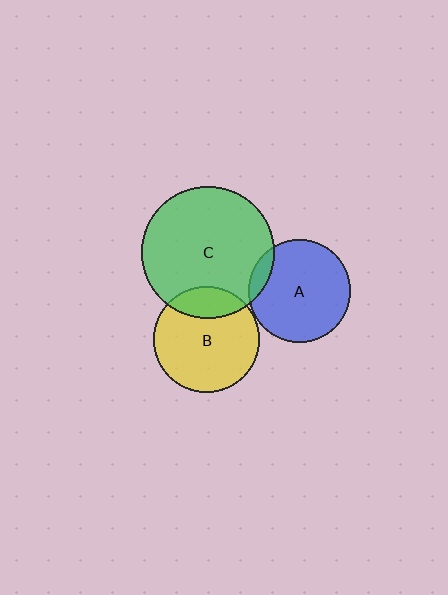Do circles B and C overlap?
Yes.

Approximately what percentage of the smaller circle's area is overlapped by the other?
Approximately 20%.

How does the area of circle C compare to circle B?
Approximately 1.6 times.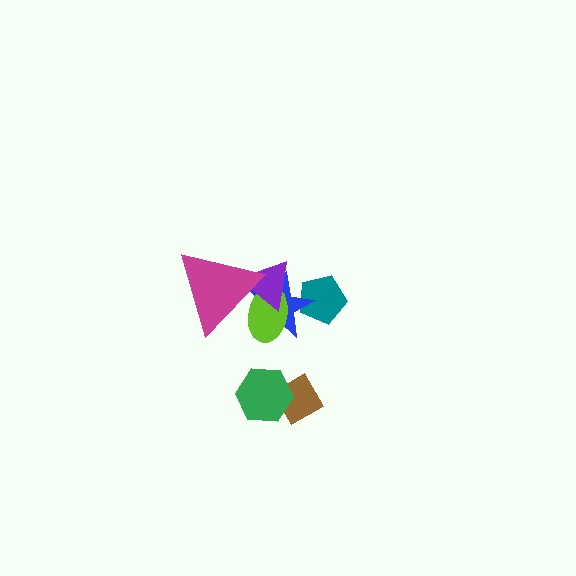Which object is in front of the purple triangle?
The magenta triangle is in front of the purple triangle.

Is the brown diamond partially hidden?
Yes, it is partially covered by another shape.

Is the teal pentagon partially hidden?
Yes, it is partially covered by another shape.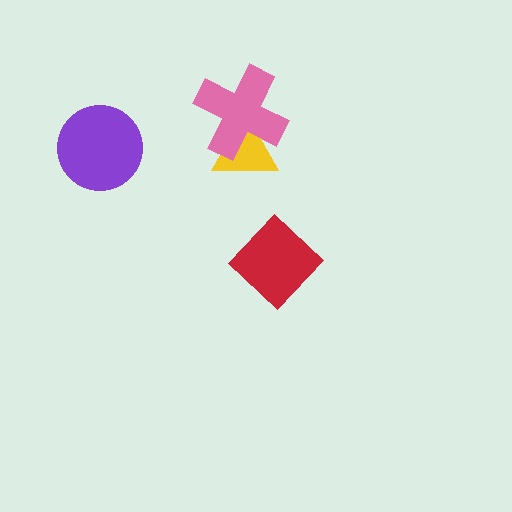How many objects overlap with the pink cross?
1 object overlaps with the pink cross.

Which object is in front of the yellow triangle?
The pink cross is in front of the yellow triangle.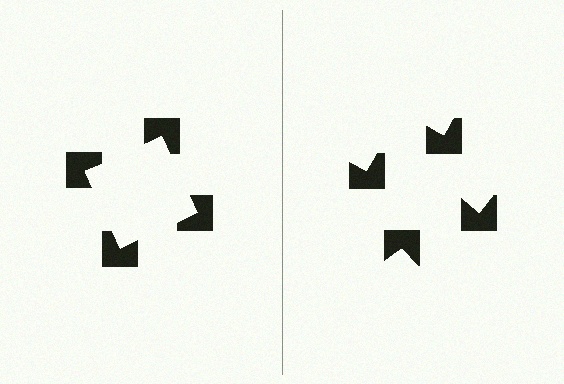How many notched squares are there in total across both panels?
8 — 4 on each side.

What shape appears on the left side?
An illusory square.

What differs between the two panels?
The notched squares are positioned identically on both sides; only the wedge orientations differ. On the left they align to a square; on the right they are misaligned.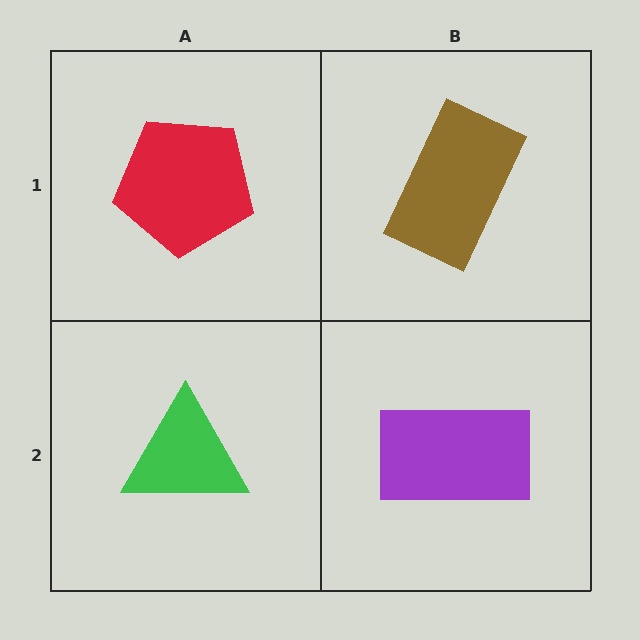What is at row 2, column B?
A purple rectangle.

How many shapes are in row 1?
2 shapes.